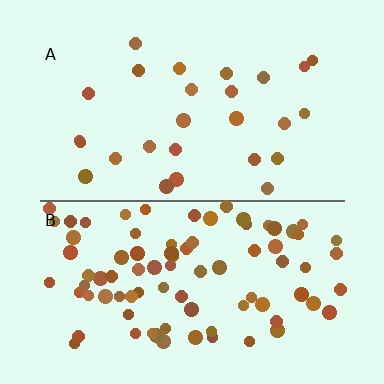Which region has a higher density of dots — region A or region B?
B (the bottom).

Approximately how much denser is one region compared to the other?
Approximately 3.2× — region B over region A.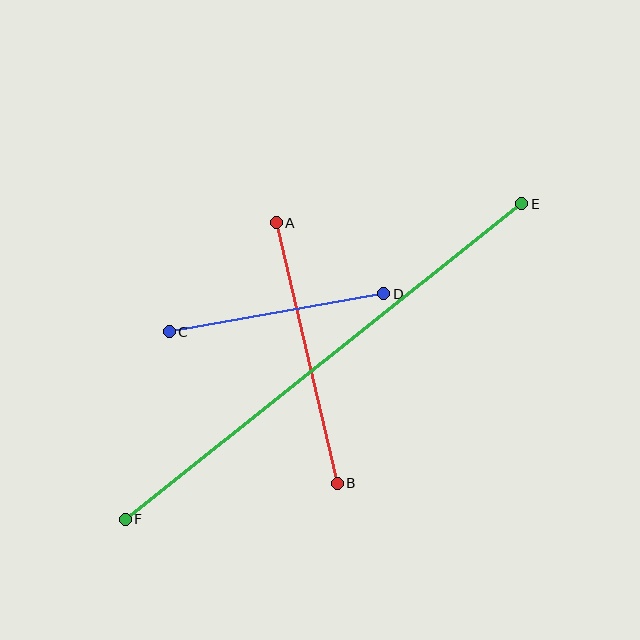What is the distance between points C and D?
The distance is approximately 217 pixels.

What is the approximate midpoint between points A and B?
The midpoint is at approximately (307, 353) pixels.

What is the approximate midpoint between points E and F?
The midpoint is at approximately (324, 361) pixels.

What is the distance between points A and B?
The distance is approximately 268 pixels.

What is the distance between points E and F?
The distance is approximately 507 pixels.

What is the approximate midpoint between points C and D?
The midpoint is at approximately (277, 313) pixels.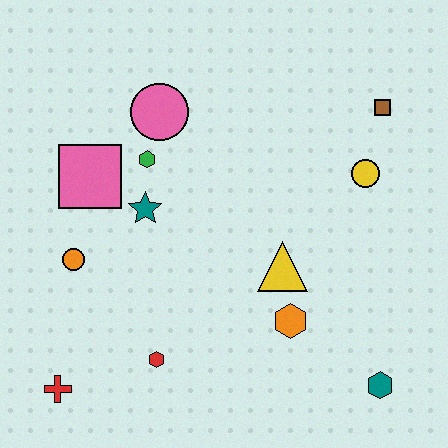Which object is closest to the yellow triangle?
The orange hexagon is closest to the yellow triangle.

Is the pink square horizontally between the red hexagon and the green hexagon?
No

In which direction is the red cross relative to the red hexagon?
The red cross is to the left of the red hexagon.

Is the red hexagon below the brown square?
Yes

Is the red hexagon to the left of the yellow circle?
Yes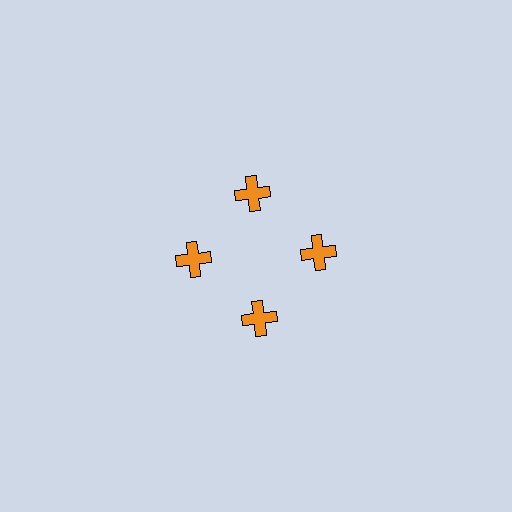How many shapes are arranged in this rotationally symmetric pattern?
There are 4 shapes, arranged in 4 groups of 1.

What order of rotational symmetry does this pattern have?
This pattern has 4-fold rotational symmetry.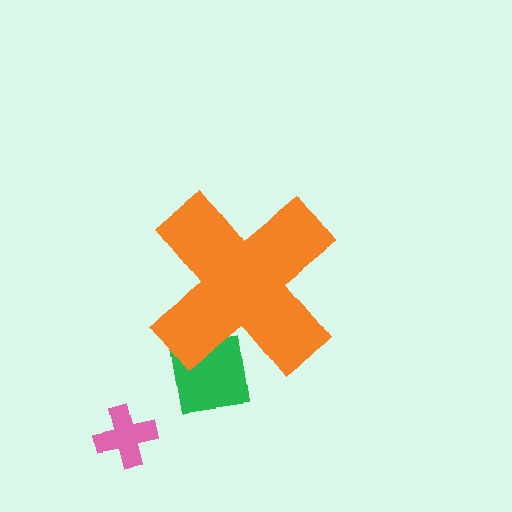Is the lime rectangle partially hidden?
Yes, the lime rectangle is partially hidden behind the orange cross.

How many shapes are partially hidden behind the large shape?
2 shapes are partially hidden.